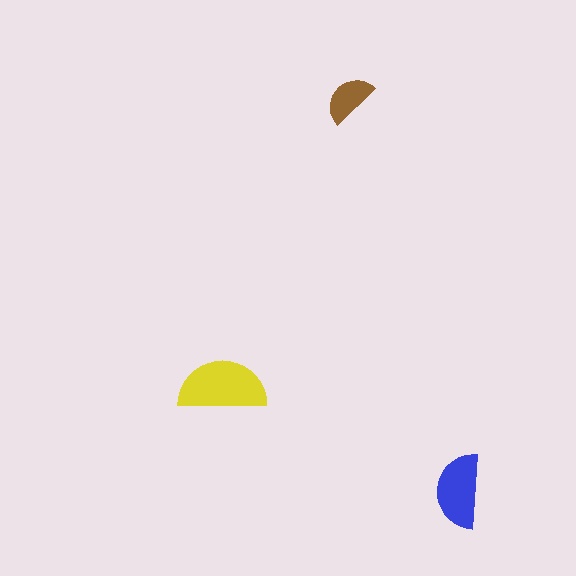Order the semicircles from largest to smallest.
the yellow one, the blue one, the brown one.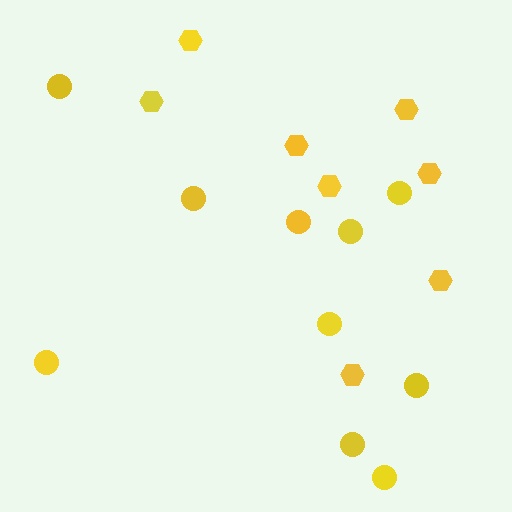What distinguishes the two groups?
There are 2 groups: one group of circles (10) and one group of hexagons (8).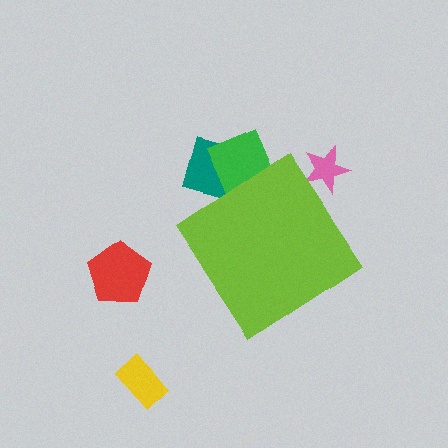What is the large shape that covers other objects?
A lime diamond.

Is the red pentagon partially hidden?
No, the red pentagon is fully visible.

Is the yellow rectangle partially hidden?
No, the yellow rectangle is fully visible.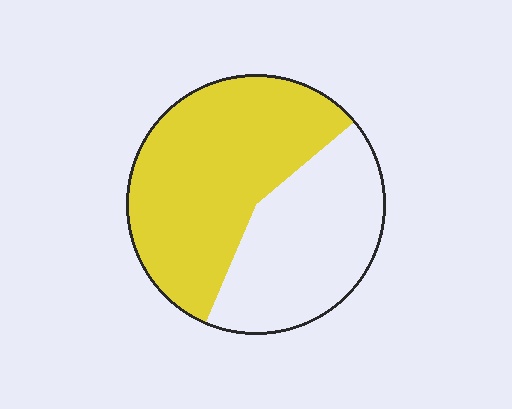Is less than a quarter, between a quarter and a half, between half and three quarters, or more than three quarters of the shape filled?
Between half and three quarters.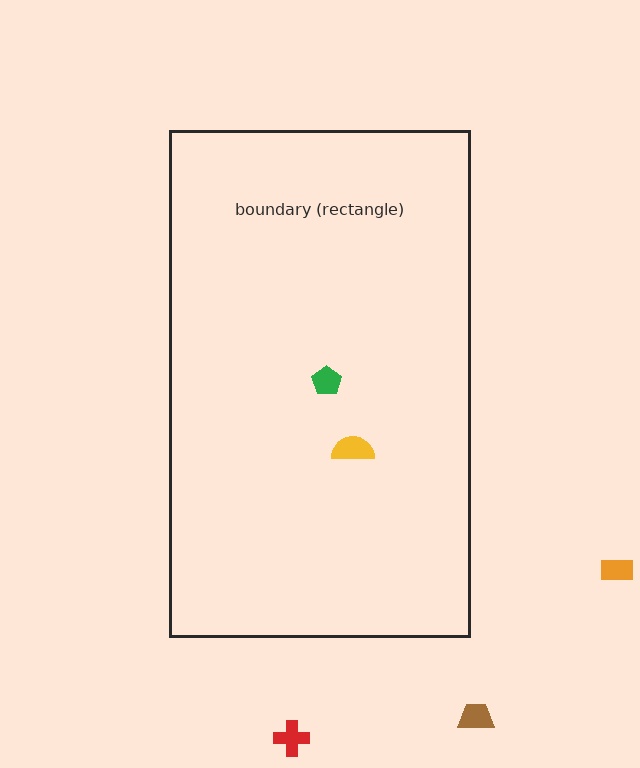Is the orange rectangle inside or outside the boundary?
Outside.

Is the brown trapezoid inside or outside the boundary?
Outside.